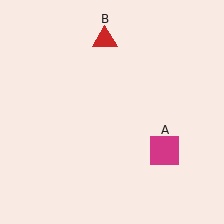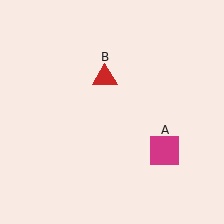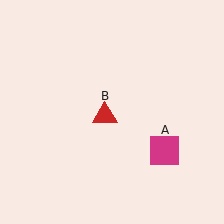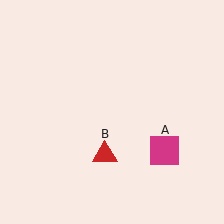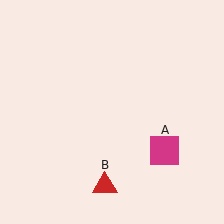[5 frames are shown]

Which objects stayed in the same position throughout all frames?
Magenta square (object A) remained stationary.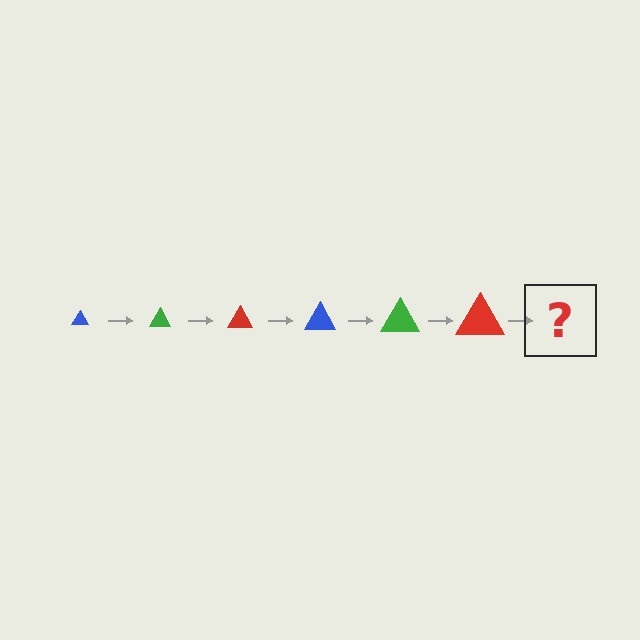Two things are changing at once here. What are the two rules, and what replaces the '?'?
The two rules are that the triangle grows larger each step and the color cycles through blue, green, and red. The '?' should be a blue triangle, larger than the previous one.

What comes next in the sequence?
The next element should be a blue triangle, larger than the previous one.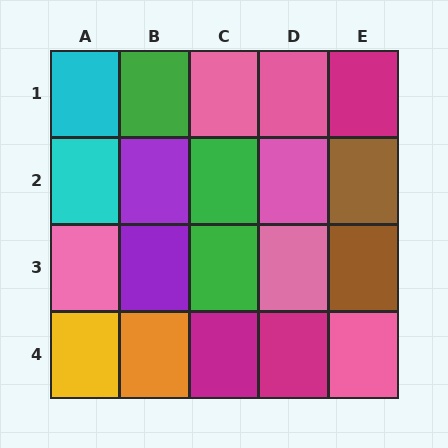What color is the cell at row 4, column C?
Magenta.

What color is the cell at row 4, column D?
Magenta.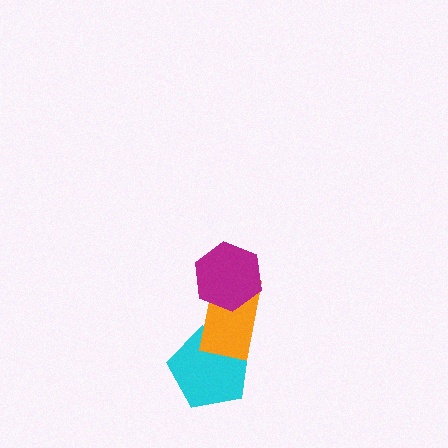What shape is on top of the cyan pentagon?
The orange rectangle is on top of the cyan pentagon.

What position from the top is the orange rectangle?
The orange rectangle is 2nd from the top.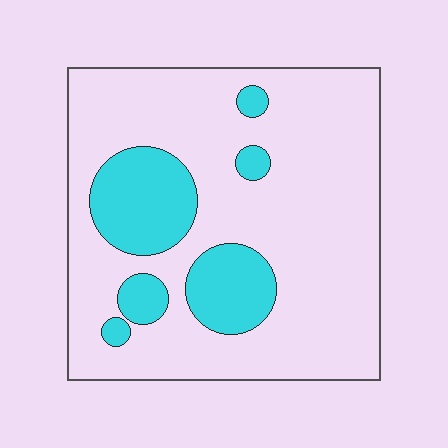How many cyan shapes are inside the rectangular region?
6.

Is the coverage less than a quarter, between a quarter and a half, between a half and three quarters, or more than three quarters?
Less than a quarter.